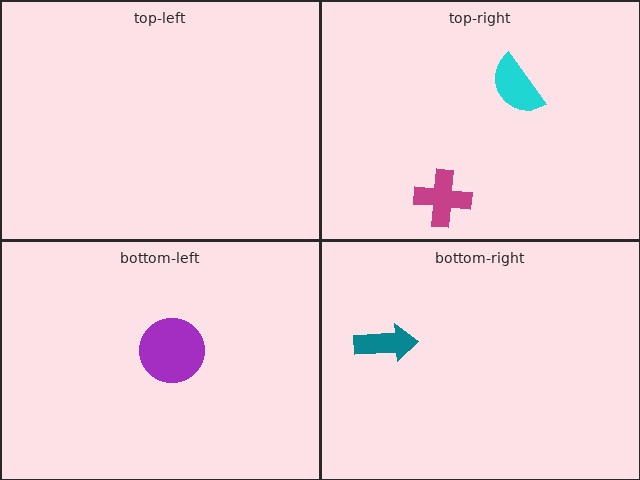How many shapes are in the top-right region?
2.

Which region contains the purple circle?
The bottom-left region.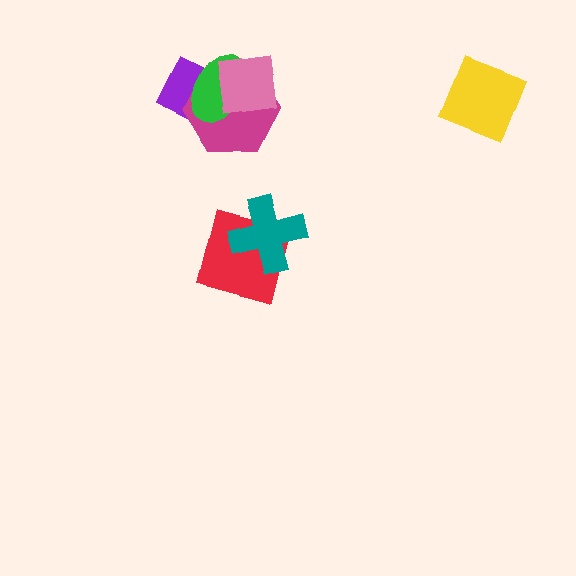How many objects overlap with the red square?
1 object overlaps with the red square.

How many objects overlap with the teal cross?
1 object overlaps with the teal cross.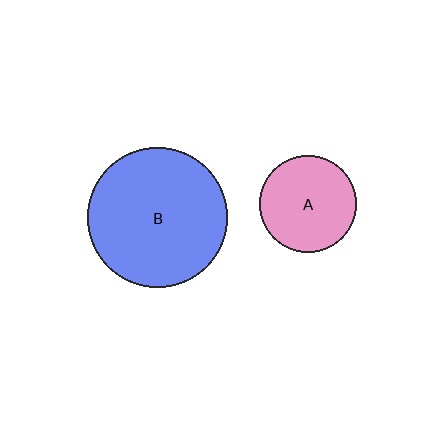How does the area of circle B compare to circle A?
Approximately 2.1 times.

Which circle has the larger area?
Circle B (blue).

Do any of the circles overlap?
No, none of the circles overlap.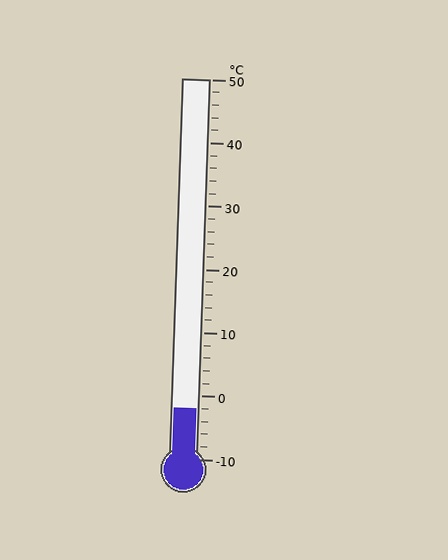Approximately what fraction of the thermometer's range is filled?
The thermometer is filled to approximately 15% of its range.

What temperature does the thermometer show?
The thermometer shows approximately -2°C.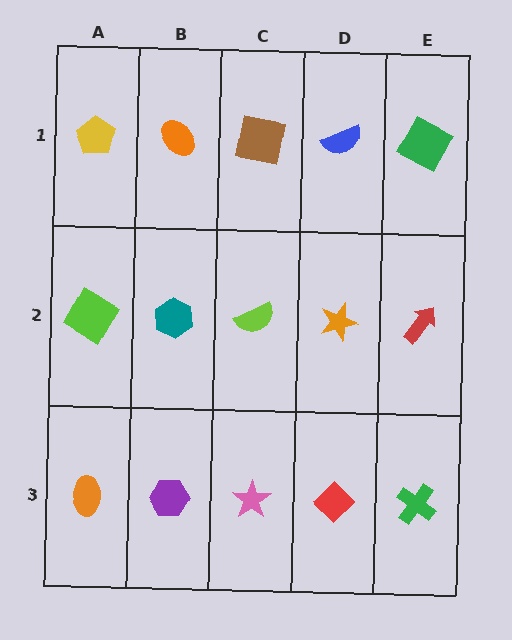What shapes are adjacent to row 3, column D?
An orange star (row 2, column D), a pink star (row 3, column C), a green cross (row 3, column E).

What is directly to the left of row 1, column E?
A blue semicircle.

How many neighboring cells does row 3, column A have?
2.